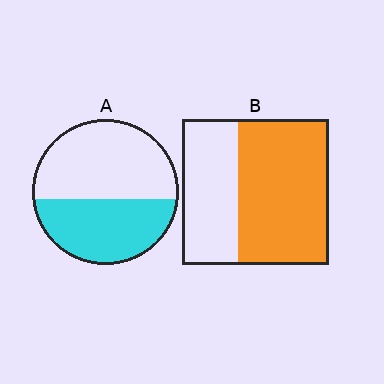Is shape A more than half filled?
No.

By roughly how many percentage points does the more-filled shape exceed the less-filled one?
By roughly 20 percentage points (B over A).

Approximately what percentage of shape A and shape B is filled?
A is approximately 45% and B is approximately 60%.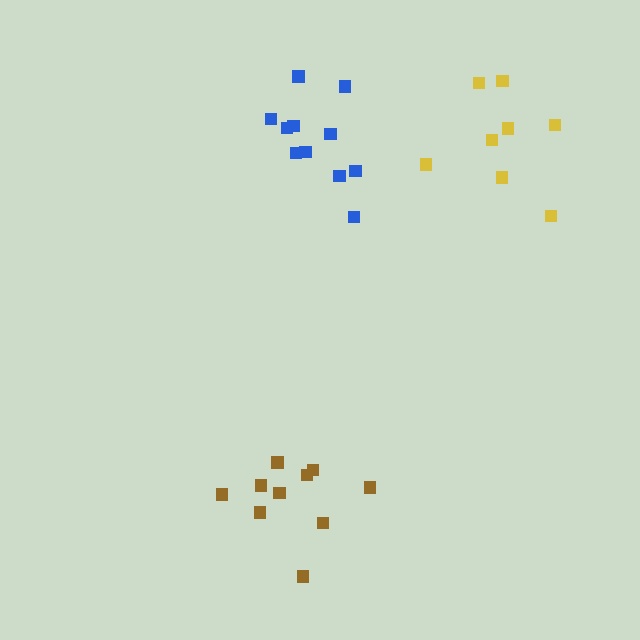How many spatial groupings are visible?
There are 3 spatial groupings.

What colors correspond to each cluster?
The clusters are colored: brown, yellow, blue.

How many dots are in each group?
Group 1: 10 dots, Group 2: 8 dots, Group 3: 11 dots (29 total).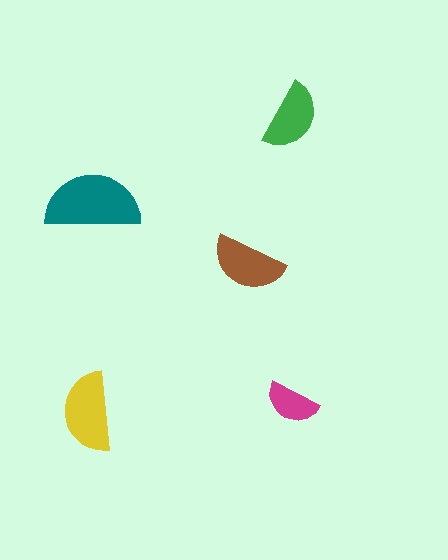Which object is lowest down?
The yellow semicircle is bottommost.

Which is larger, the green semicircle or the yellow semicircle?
The yellow one.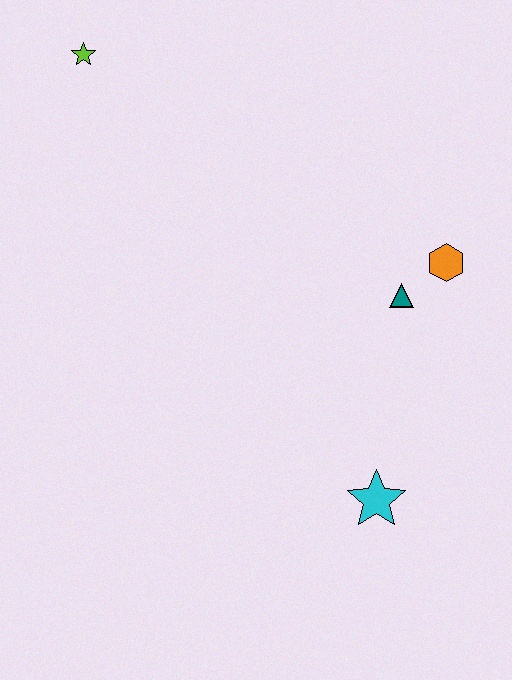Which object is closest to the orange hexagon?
The teal triangle is closest to the orange hexagon.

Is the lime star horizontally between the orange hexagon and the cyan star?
No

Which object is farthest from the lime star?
The cyan star is farthest from the lime star.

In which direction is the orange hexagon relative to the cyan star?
The orange hexagon is above the cyan star.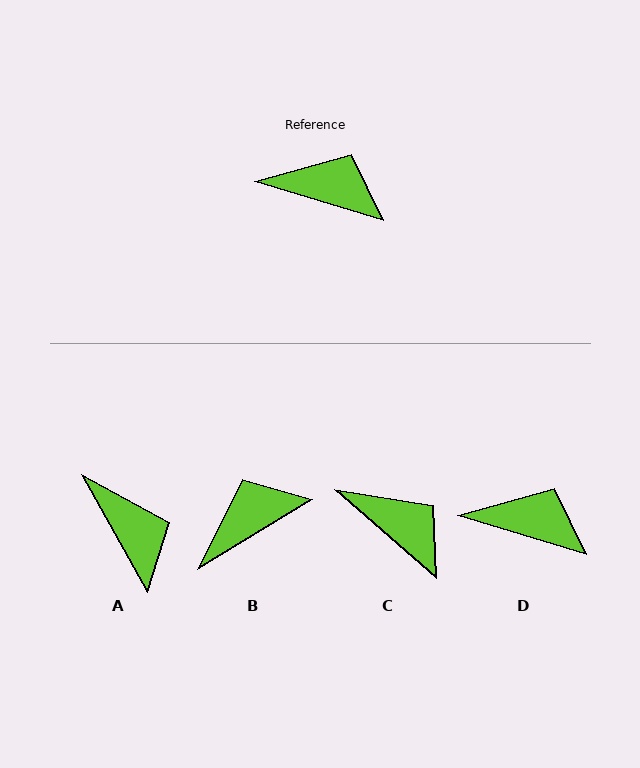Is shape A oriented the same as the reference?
No, it is off by about 44 degrees.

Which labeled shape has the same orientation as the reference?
D.